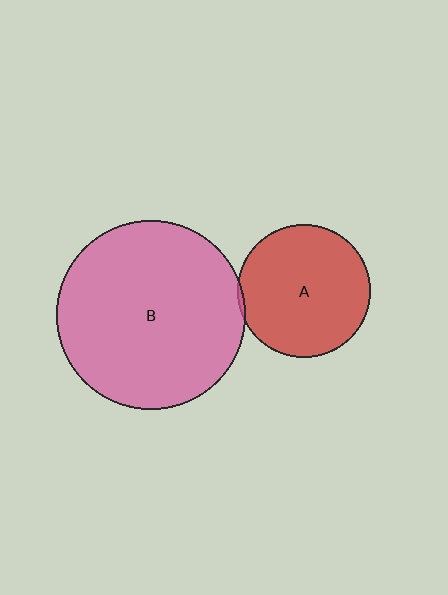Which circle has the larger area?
Circle B (pink).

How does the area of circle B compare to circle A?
Approximately 2.0 times.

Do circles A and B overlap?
Yes.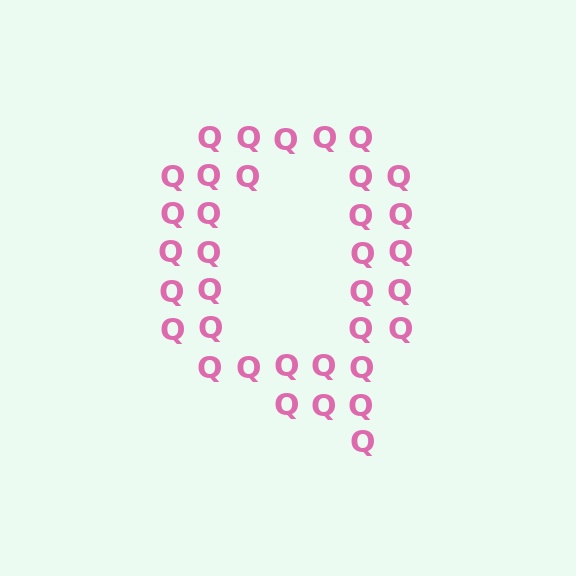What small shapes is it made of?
It is made of small letter Q's.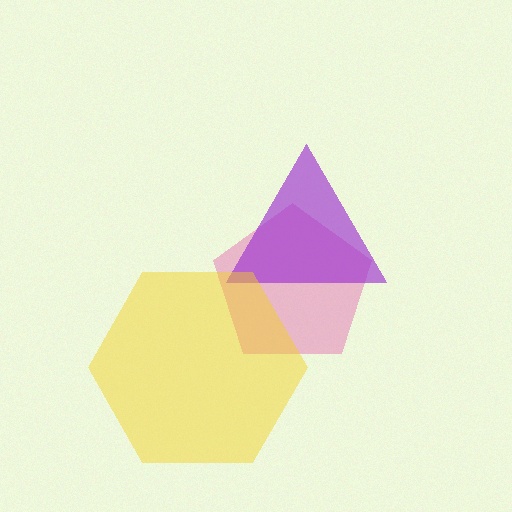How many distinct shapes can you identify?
There are 3 distinct shapes: a pink pentagon, a purple triangle, a yellow hexagon.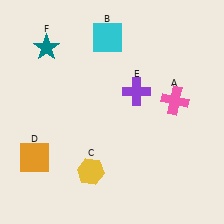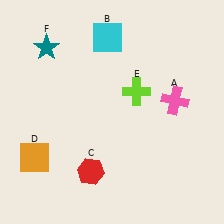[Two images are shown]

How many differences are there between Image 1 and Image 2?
There are 2 differences between the two images.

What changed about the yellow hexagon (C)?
In Image 1, C is yellow. In Image 2, it changed to red.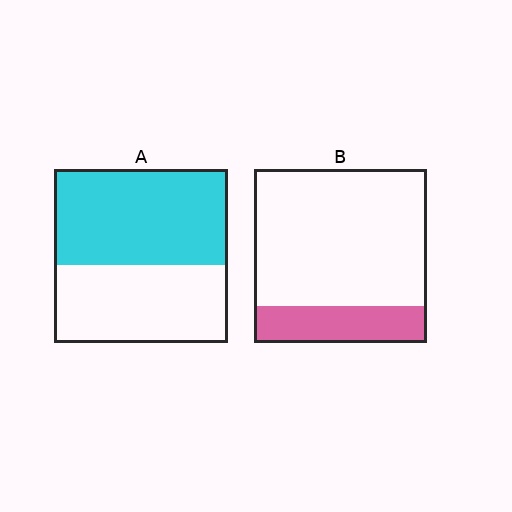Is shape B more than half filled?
No.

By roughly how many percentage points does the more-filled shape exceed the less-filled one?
By roughly 35 percentage points (A over B).